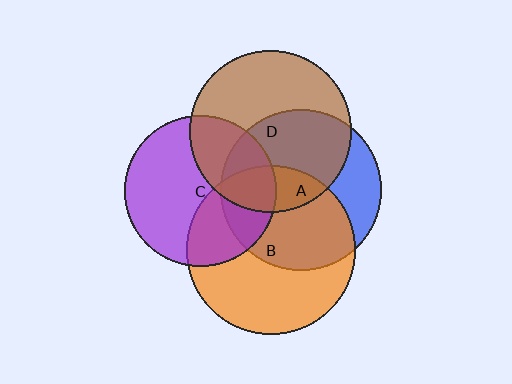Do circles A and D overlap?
Yes.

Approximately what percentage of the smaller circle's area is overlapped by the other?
Approximately 50%.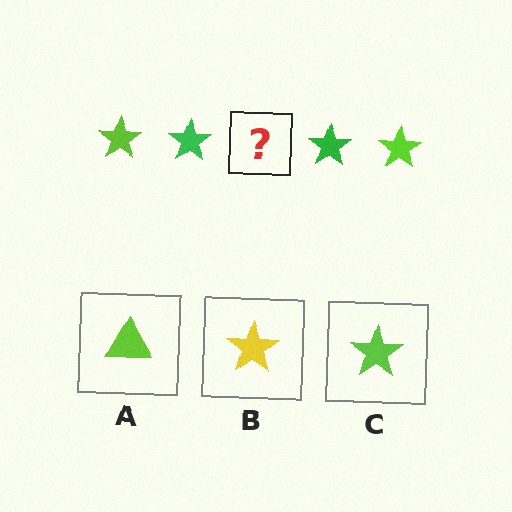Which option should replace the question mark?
Option C.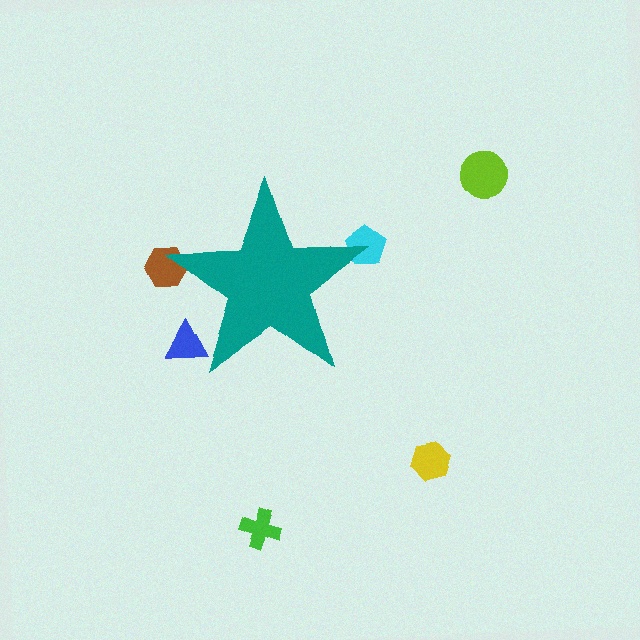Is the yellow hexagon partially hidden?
No, the yellow hexagon is fully visible.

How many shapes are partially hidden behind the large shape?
3 shapes are partially hidden.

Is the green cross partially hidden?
No, the green cross is fully visible.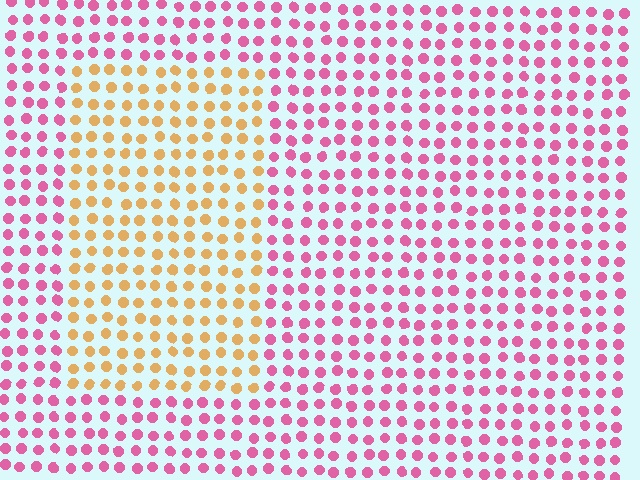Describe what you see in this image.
The image is filled with small pink elements in a uniform arrangement. A rectangle-shaped region is visible where the elements are tinted to a slightly different hue, forming a subtle color boundary.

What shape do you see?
I see a rectangle.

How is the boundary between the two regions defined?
The boundary is defined purely by a slight shift in hue (about 68 degrees). Spacing, size, and orientation are identical on both sides.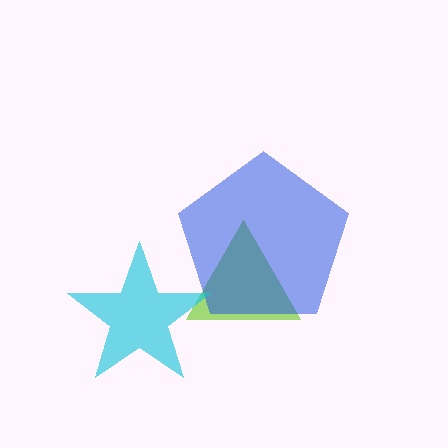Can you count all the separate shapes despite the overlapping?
Yes, there are 3 separate shapes.